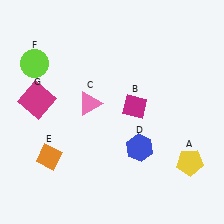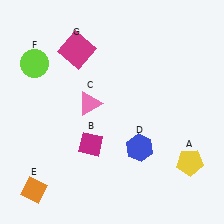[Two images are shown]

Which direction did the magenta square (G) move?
The magenta square (G) moved up.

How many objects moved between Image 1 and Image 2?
3 objects moved between the two images.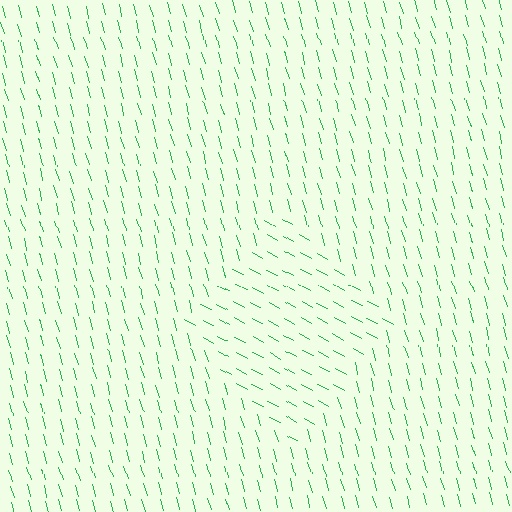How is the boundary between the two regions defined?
The boundary is defined purely by a change in line orientation (approximately 45 degrees difference). All lines are the same color and thickness.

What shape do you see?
I see a diamond.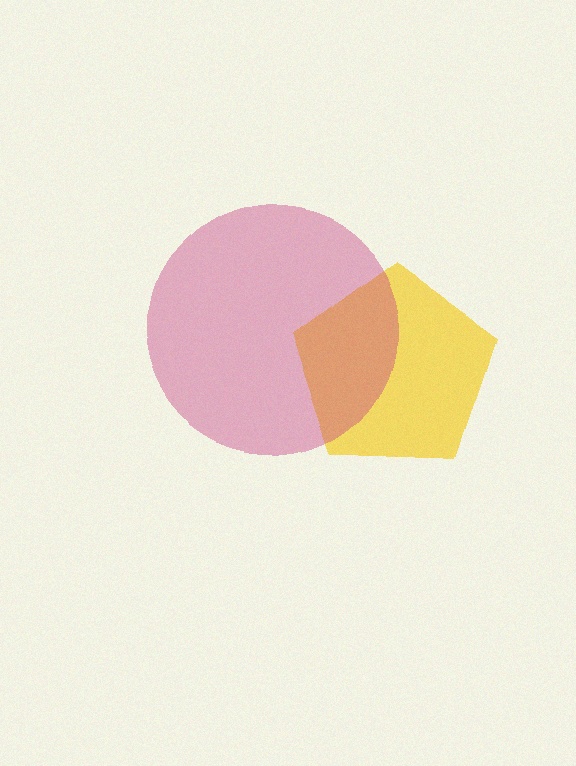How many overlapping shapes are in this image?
There are 2 overlapping shapes in the image.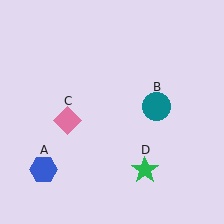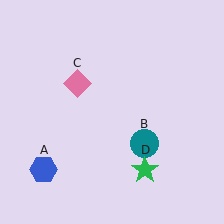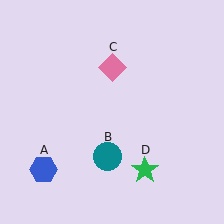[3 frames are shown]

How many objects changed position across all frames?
2 objects changed position: teal circle (object B), pink diamond (object C).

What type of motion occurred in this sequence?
The teal circle (object B), pink diamond (object C) rotated clockwise around the center of the scene.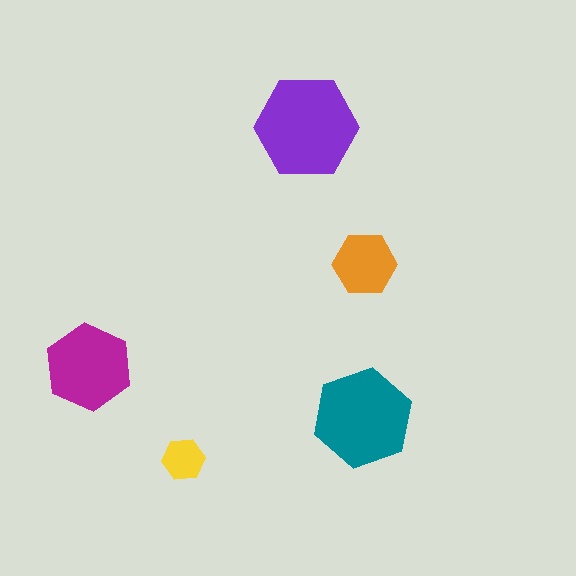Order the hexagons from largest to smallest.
the purple one, the teal one, the magenta one, the orange one, the yellow one.